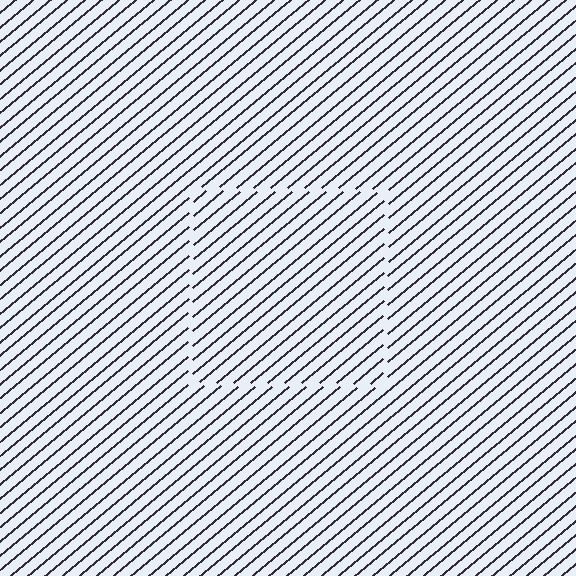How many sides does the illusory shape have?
4 sides — the line-ends trace a square.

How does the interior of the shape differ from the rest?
The interior of the shape contains the same grating, shifted by half a period — the contour is defined by the phase discontinuity where line-ends from the inner and outer gratings abut.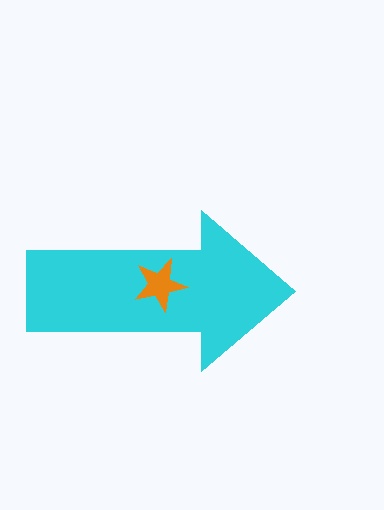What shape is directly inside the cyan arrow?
The orange star.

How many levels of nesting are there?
2.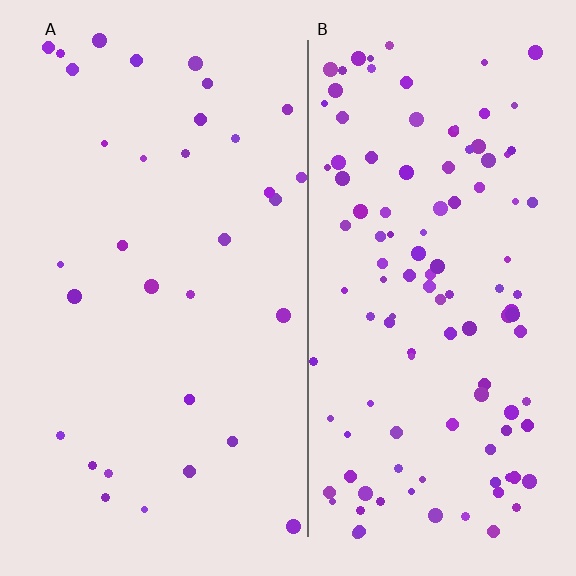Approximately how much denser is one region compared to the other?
Approximately 3.5× — region B over region A.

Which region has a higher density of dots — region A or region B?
B (the right).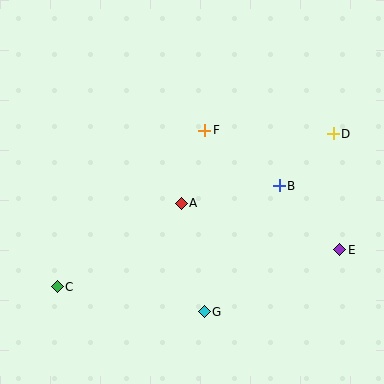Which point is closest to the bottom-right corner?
Point E is closest to the bottom-right corner.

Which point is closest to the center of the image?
Point A at (181, 203) is closest to the center.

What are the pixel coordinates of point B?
Point B is at (279, 186).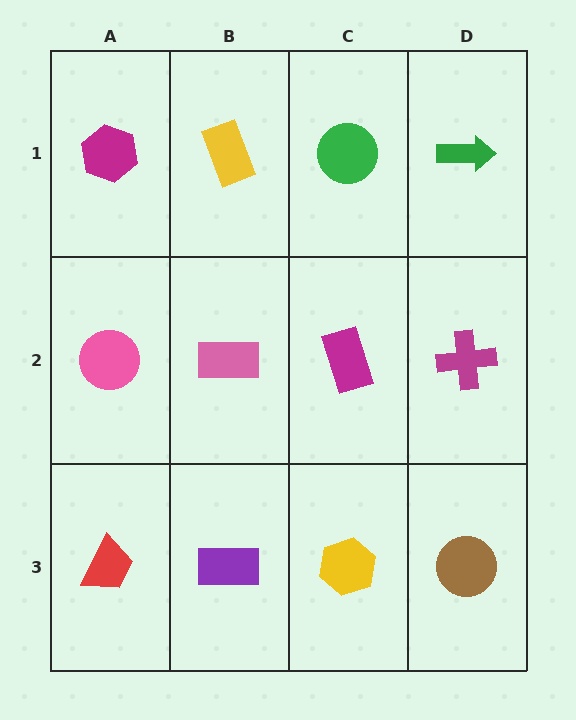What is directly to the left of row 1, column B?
A magenta hexagon.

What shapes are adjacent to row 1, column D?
A magenta cross (row 2, column D), a green circle (row 1, column C).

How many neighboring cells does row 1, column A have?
2.